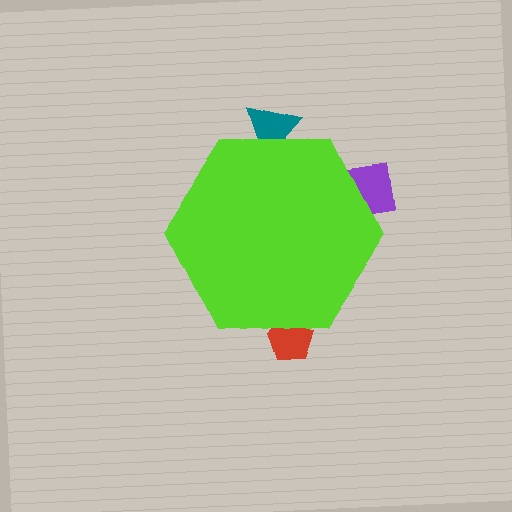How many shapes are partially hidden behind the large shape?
3 shapes are partially hidden.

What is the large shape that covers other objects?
A lime hexagon.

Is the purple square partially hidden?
Yes, the purple square is partially hidden behind the lime hexagon.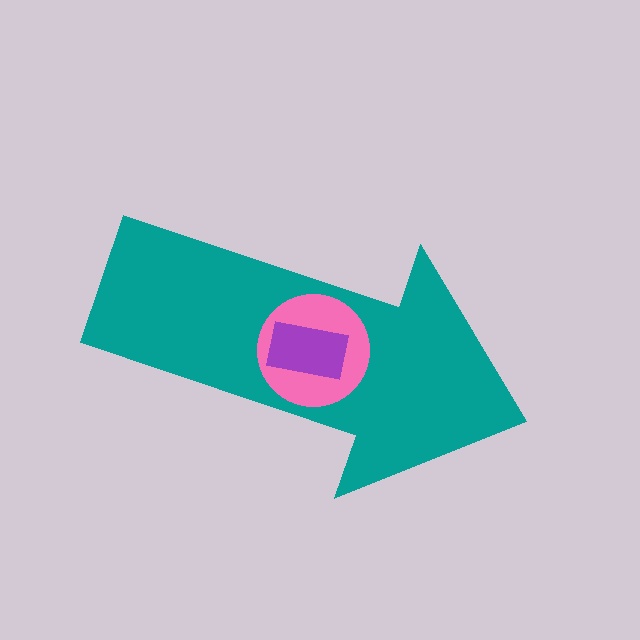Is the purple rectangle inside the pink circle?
Yes.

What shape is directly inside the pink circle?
The purple rectangle.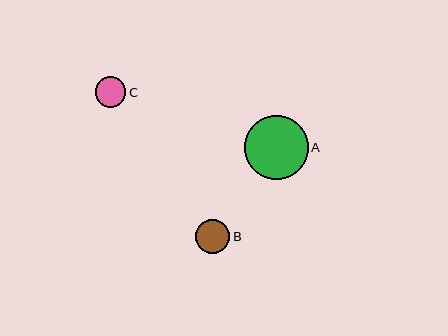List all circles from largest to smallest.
From largest to smallest: A, B, C.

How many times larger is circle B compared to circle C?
Circle B is approximately 1.1 times the size of circle C.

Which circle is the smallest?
Circle C is the smallest with a size of approximately 31 pixels.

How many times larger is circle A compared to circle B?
Circle A is approximately 1.9 times the size of circle B.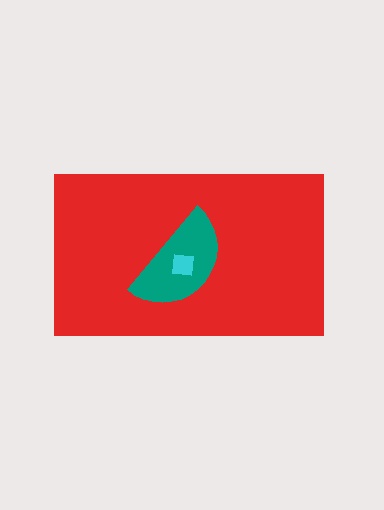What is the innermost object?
The cyan square.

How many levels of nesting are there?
3.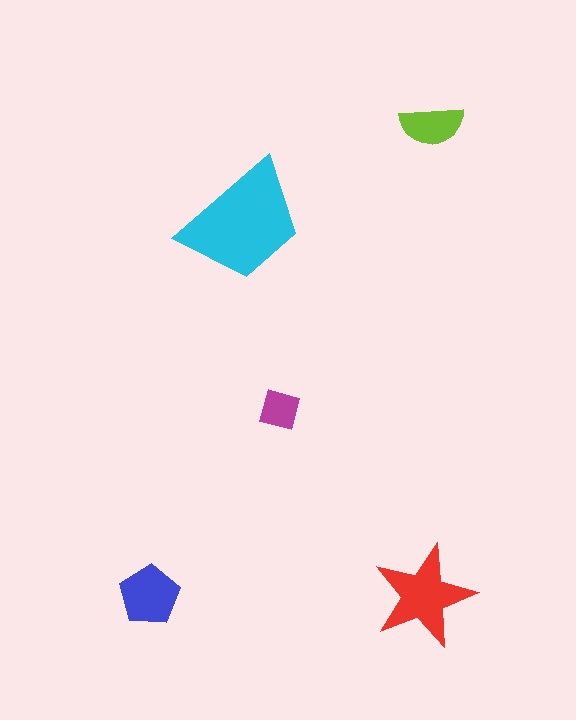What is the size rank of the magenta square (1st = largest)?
5th.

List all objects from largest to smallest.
The cyan trapezoid, the red star, the blue pentagon, the lime semicircle, the magenta square.